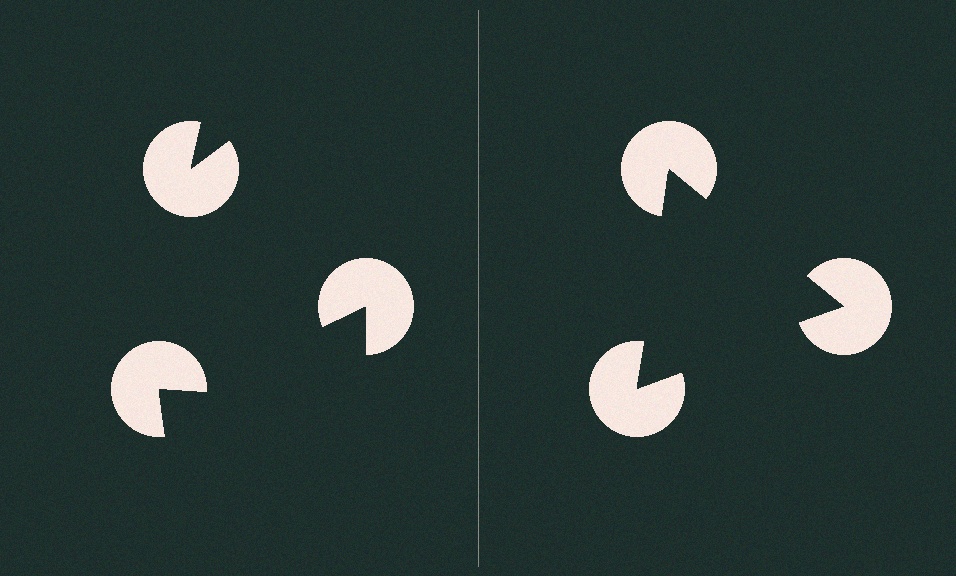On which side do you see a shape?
An illusory triangle appears on the right side. On the left side the wedge cuts are rotated, so no coherent shape forms.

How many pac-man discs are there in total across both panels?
6 — 3 on each side.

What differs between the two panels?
The pac-man discs are positioned identically on both sides; only the wedge orientations differ. On the right they align to a triangle; on the left they are misaligned.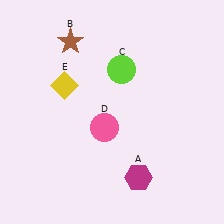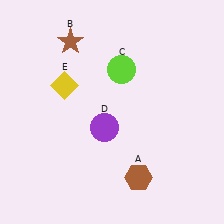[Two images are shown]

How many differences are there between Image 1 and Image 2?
There are 2 differences between the two images.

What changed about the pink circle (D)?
In Image 1, D is pink. In Image 2, it changed to purple.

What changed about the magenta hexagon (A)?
In Image 1, A is magenta. In Image 2, it changed to brown.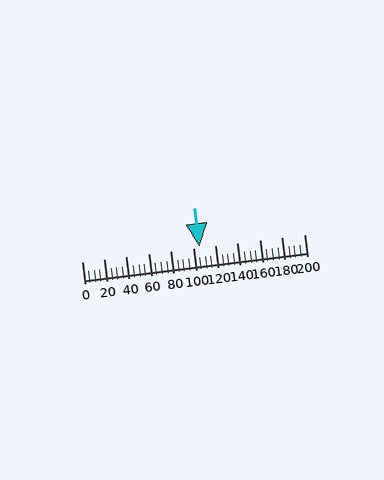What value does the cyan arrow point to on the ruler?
The cyan arrow points to approximately 106.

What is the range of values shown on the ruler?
The ruler shows values from 0 to 200.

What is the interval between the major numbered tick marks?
The major tick marks are spaced 20 units apart.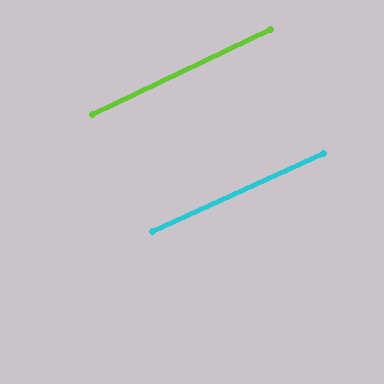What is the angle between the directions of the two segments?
Approximately 1 degree.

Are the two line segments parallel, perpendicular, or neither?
Parallel — their directions differ by only 1.1°.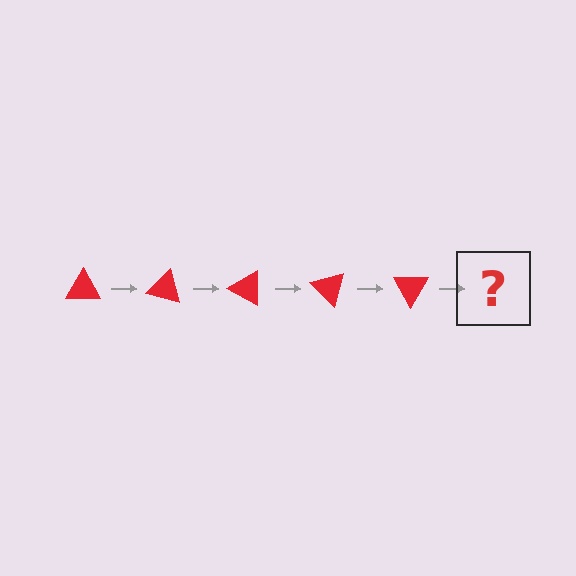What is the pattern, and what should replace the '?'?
The pattern is that the triangle rotates 15 degrees each step. The '?' should be a red triangle rotated 75 degrees.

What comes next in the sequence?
The next element should be a red triangle rotated 75 degrees.